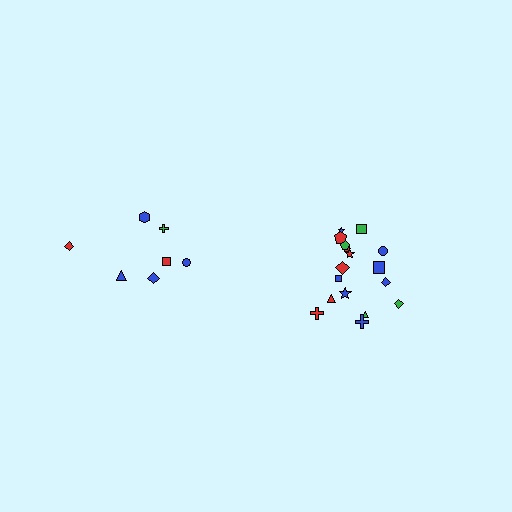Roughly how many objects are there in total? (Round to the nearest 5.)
Roughly 25 objects in total.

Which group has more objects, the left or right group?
The right group.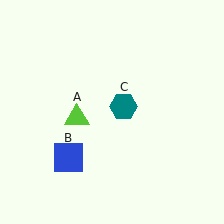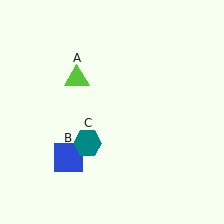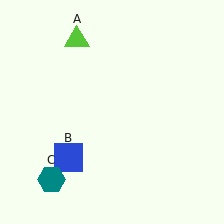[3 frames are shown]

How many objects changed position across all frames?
2 objects changed position: lime triangle (object A), teal hexagon (object C).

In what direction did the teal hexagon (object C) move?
The teal hexagon (object C) moved down and to the left.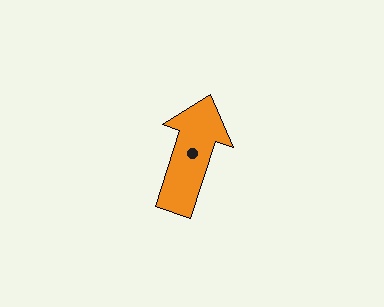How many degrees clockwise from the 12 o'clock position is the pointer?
Approximately 18 degrees.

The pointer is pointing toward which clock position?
Roughly 1 o'clock.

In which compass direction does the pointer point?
North.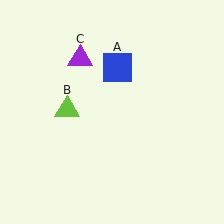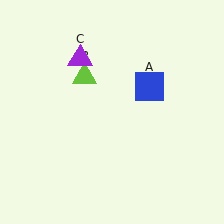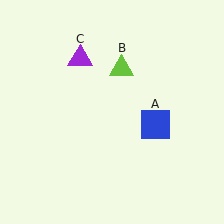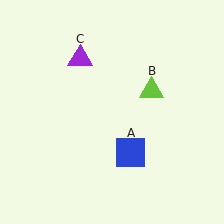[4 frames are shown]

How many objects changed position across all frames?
2 objects changed position: blue square (object A), lime triangle (object B).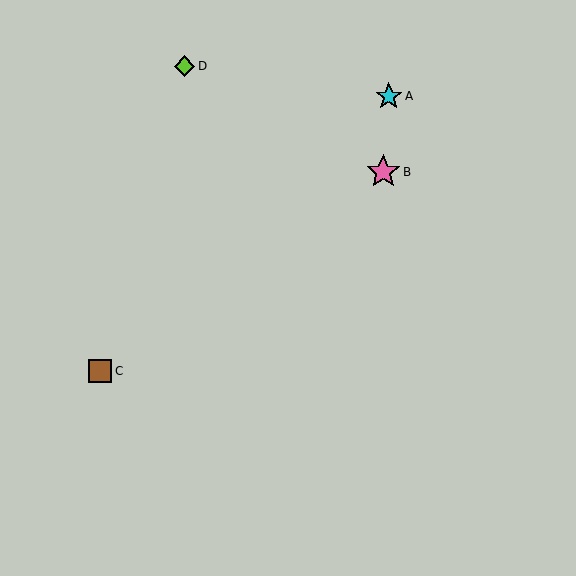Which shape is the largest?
The pink star (labeled B) is the largest.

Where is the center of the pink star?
The center of the pink star is at (383, 172).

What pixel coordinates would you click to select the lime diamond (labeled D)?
Click at (184, 66) to select the lime diamond D.